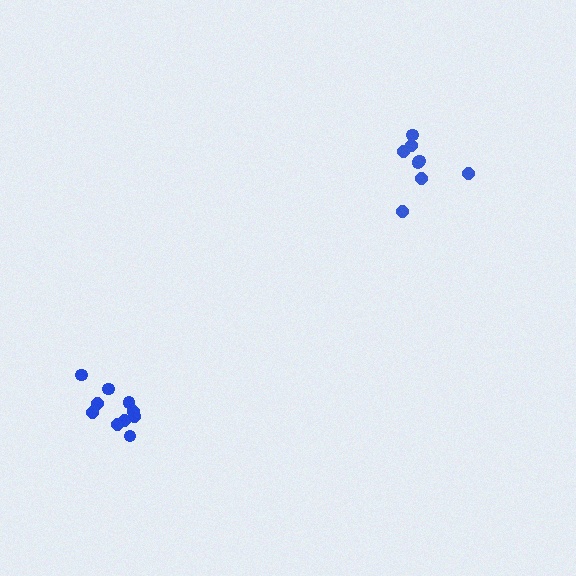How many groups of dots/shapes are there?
There are 2 groups.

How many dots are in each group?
Group 1: 10 dots, Group 2: 8 dots (18 total).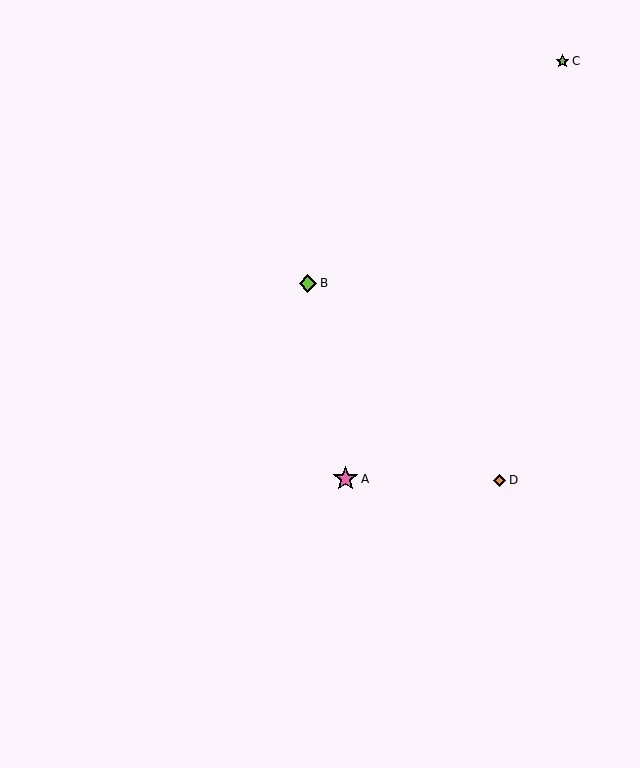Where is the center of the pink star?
The center of the pink star is at (345, 479).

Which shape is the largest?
The pink star (labeled A) is the largest.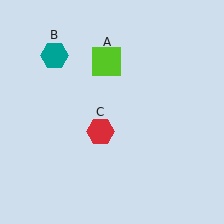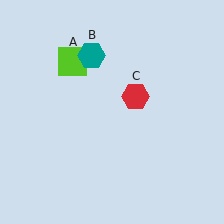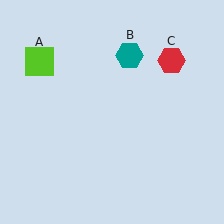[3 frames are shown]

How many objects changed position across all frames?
3 objects changed position: lime square (object A), teal hexagon (object B), red hexagon (object C).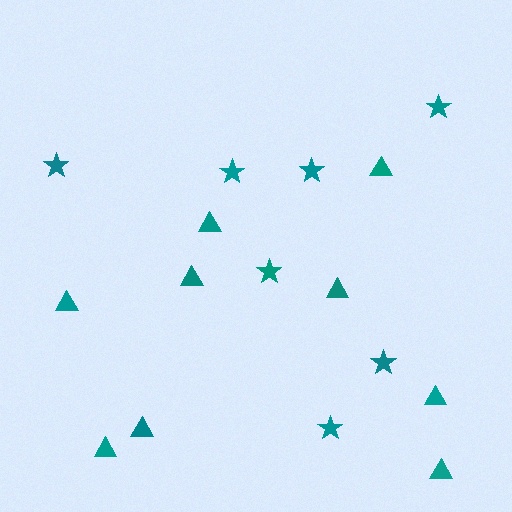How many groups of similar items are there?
There are 2 groups: one group of stars (7) and one group of triangles (9).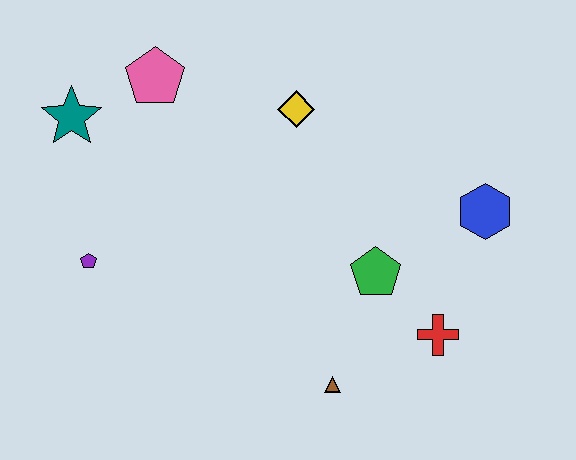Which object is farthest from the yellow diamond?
The brown triangle is farthest from the yellow diamond.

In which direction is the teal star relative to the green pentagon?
The teal star is to the left of the green pentagon.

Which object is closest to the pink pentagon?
The teal star is closest to the pink pentagon.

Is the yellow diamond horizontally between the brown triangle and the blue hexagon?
No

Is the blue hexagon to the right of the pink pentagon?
Yes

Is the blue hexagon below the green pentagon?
No